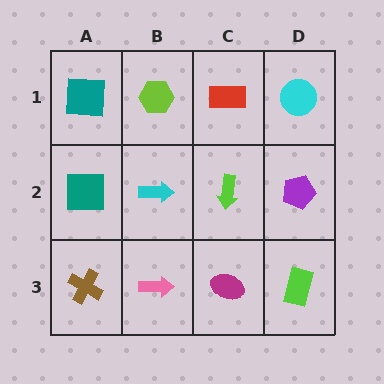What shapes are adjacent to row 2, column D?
A cyan circle (row 1, column D), a lime rectangle (row 3, column D), a lime arrow (row 2, column C).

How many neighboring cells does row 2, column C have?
4.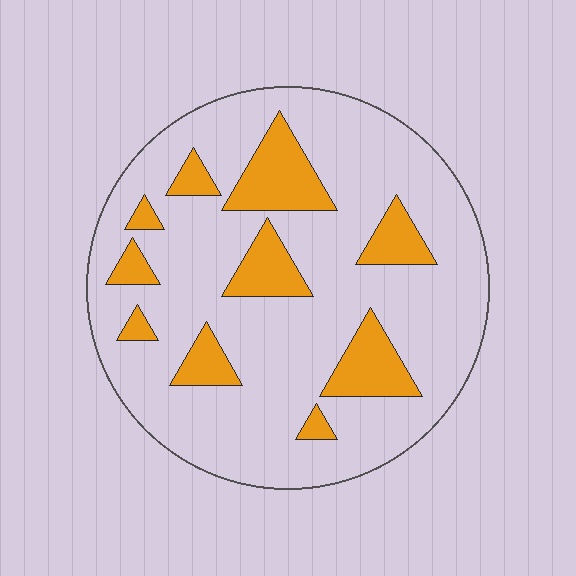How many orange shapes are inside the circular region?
10.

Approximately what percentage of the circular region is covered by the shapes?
Approximately 20%.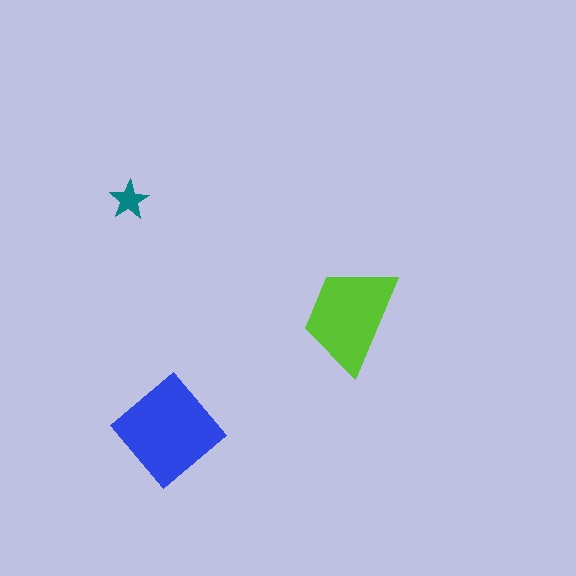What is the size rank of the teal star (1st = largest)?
3rd.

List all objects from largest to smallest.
The blue diamond, the lime trapezoid, the teal star.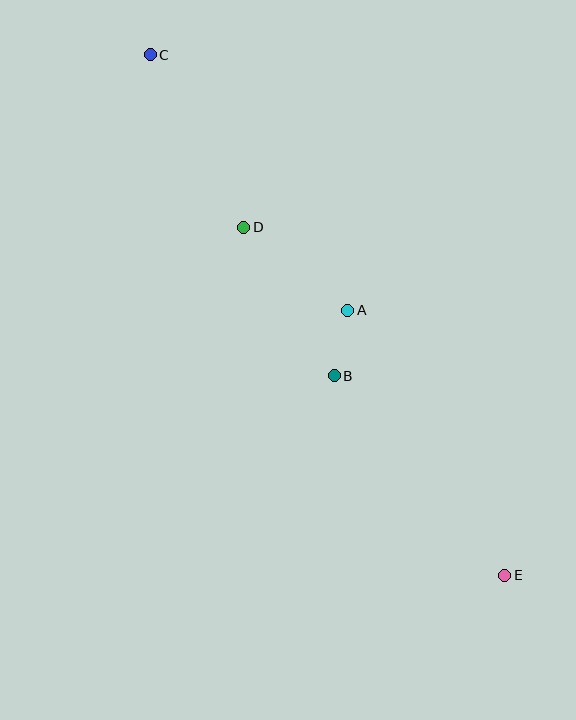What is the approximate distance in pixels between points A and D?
The distance between A and D is approximately 133 pixels.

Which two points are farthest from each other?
Points C and E are farthest from each other.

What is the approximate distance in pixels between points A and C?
The distance between A and C is approximately 323 pixels.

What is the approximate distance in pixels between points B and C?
The distance between B and C is approximately 370 pixels.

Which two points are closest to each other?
Points A and B are closest to each other.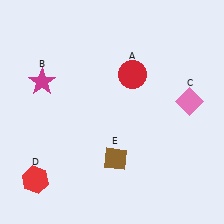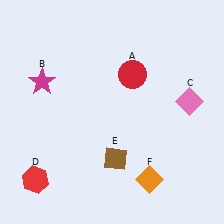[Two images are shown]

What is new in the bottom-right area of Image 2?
An orange diamond (F) was added in the bottom-right area of Image 2.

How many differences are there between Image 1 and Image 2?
There is 1 difference between the two images.